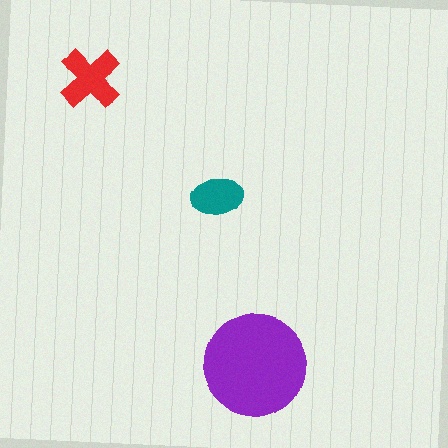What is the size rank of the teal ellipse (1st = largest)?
3rd.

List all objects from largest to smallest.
The purple circle, the red cross, the teal ellipse.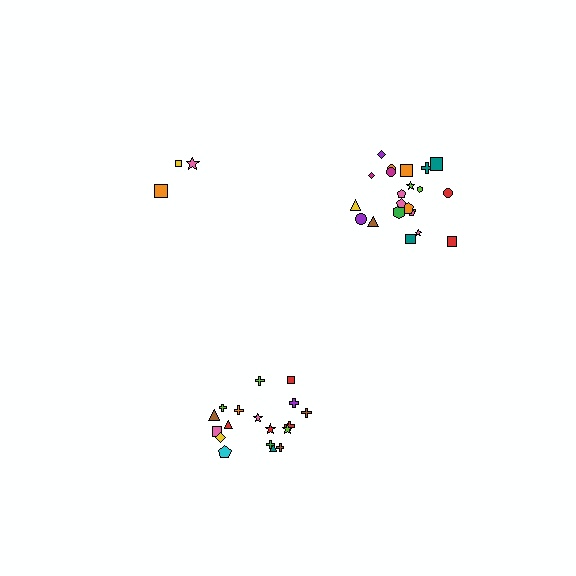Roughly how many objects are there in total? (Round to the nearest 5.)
Roughly 45 objects in total.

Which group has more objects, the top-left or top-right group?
The top-right group.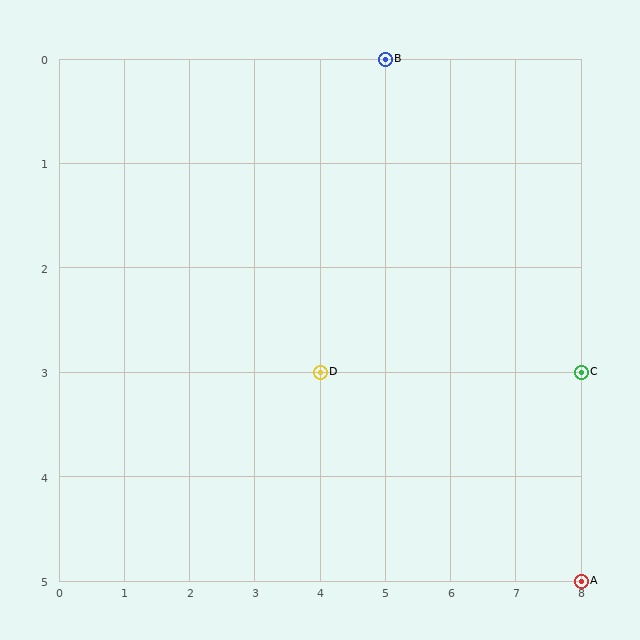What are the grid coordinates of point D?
Point D is at grid coordinates (4, 3).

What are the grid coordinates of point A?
Point A is at grid coordinates (8, 5).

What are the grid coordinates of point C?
Point C is at grid coordinates (8, 3).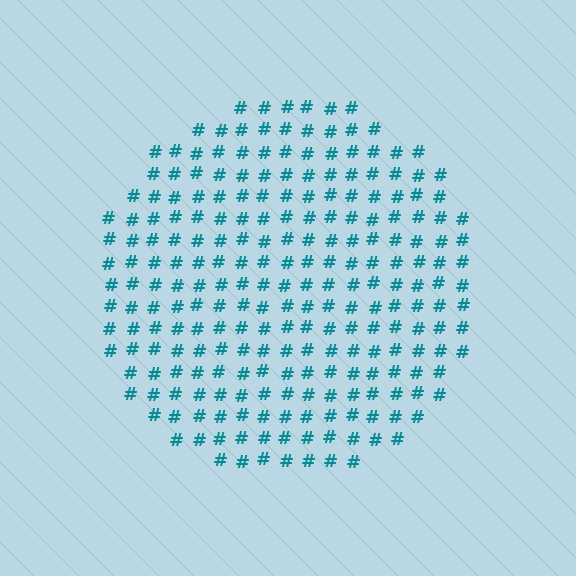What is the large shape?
The large shape is a circle.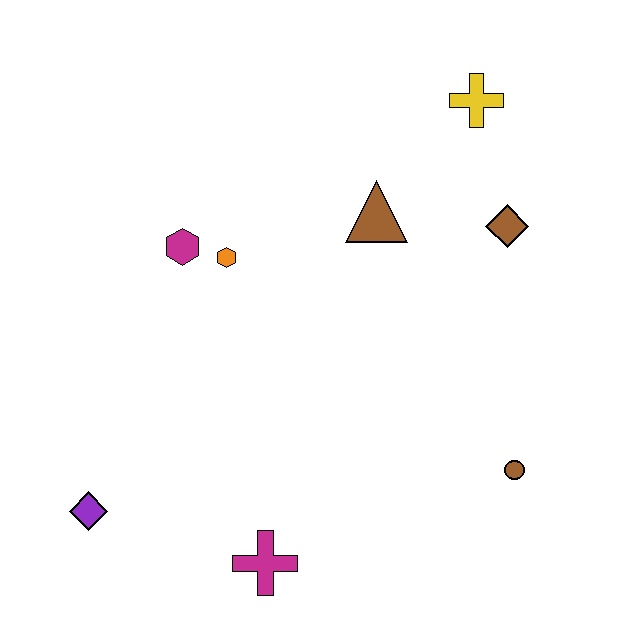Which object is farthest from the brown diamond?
The purple diamond is farthest from the brown diamond.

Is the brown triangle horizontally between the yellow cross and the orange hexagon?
Yes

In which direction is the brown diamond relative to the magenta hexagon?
The brown diamond is to the right of the magenta hexagon.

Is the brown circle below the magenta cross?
No